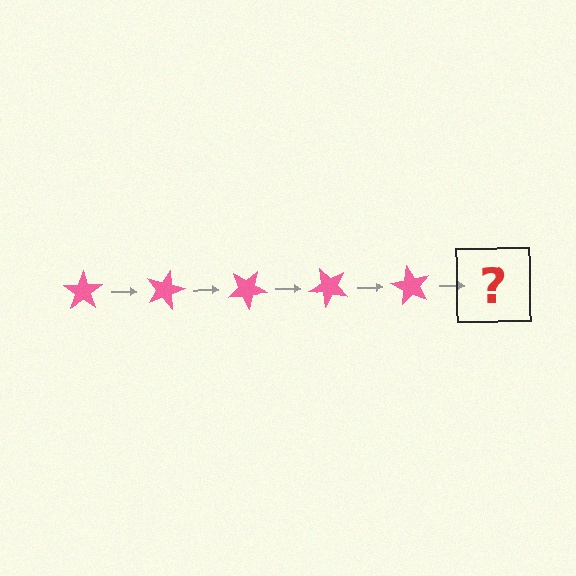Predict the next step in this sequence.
The next step is a pink star rotated 75 degrees.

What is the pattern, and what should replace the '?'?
The pattern is that the star rotates 15 degrees each step. The '?' should be a pink star rotated 75 degrees.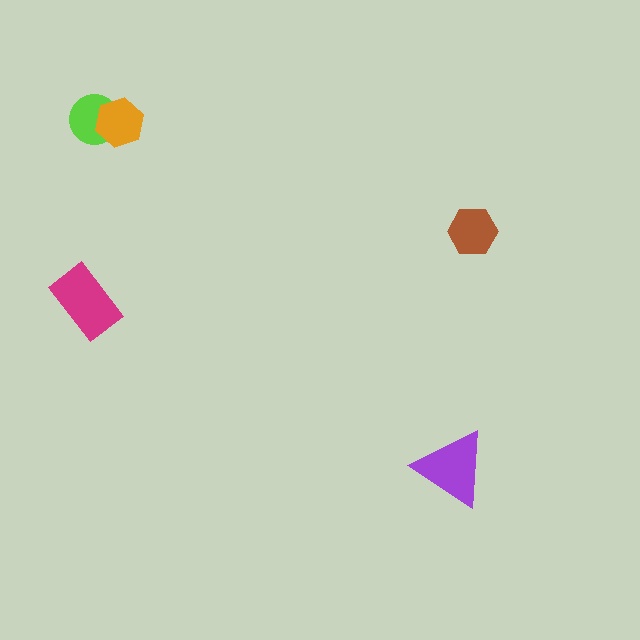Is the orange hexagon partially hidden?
No, no other shape covers it.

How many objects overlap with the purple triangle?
0 objects overlap with the purple triangle.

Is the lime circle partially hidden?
Yes, it is partially covered by another shape.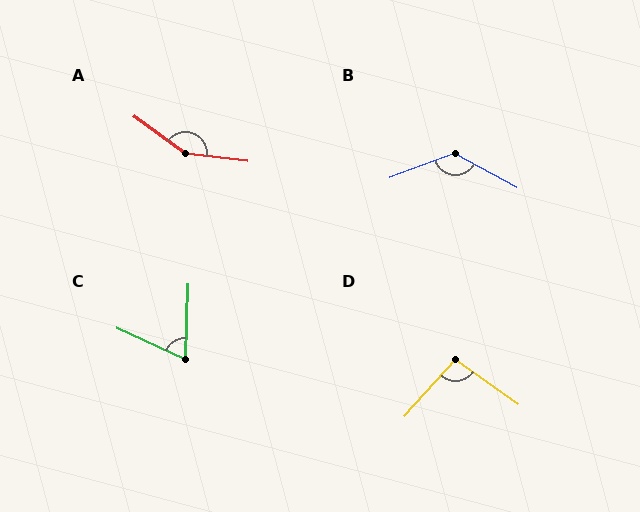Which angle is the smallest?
C, at approximately 67 degrees.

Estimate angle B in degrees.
Approximately 132 degrees.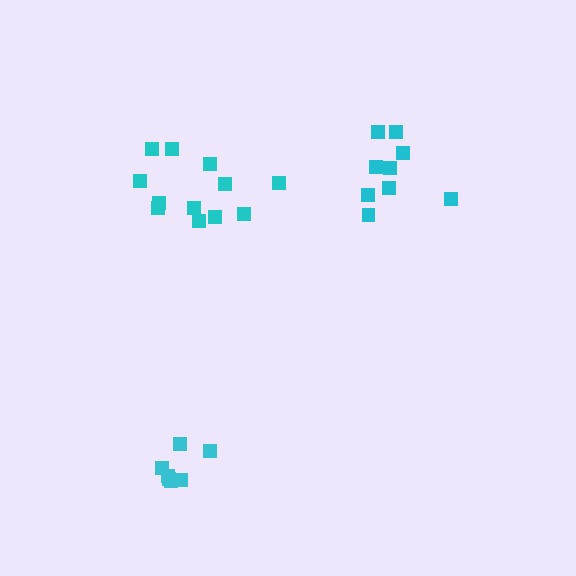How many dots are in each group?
Group 1: 12 dots, Group 2: 7 dots, Group 3: 9 dots (28 total).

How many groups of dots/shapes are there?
There are 3 groups.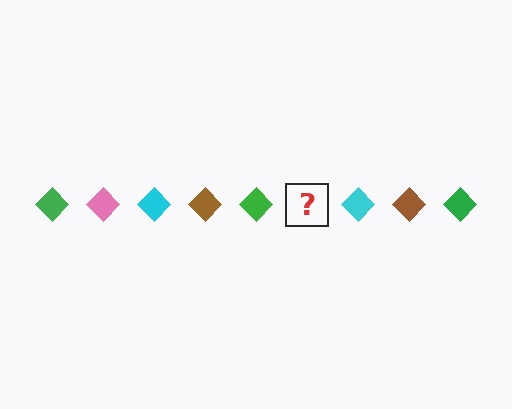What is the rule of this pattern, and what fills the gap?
The rule is that the pattern cycles through green, pink, cyan, brown diamonds. The gap should be filled with a pink diamond.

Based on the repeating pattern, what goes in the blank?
The blank should be a pink diamond.